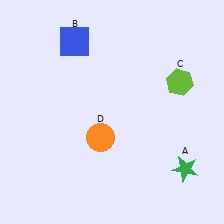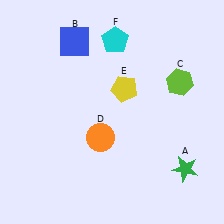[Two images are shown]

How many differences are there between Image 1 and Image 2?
There are 2 differences between the two images.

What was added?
A yellow pentagon (E), a cyan pentagon (F) were added in Image 2.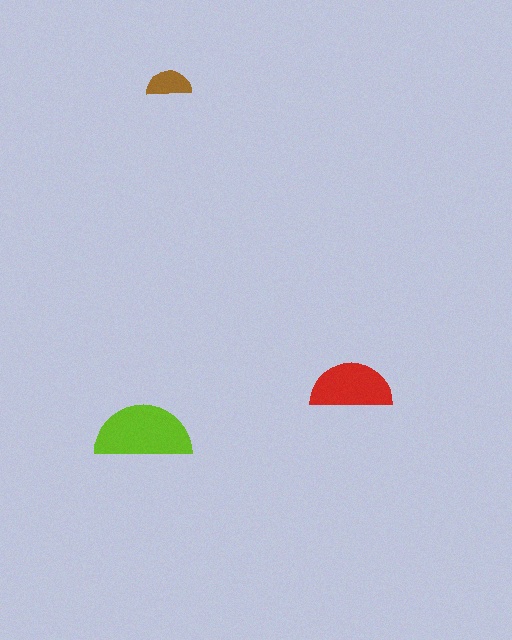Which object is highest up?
The brown semicircle is topmost.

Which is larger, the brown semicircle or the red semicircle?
The red one.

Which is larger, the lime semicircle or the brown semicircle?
The lime one.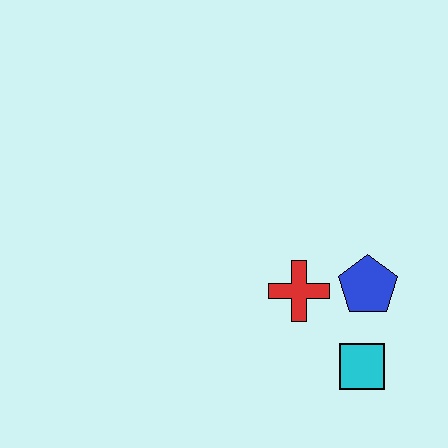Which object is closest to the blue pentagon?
The red cross is closest to the blue pentagon.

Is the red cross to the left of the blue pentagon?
Yes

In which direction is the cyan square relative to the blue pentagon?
The cyan square is below the blue pentagon.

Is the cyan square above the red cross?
No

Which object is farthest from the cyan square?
The red cross is farthest from the cyan square.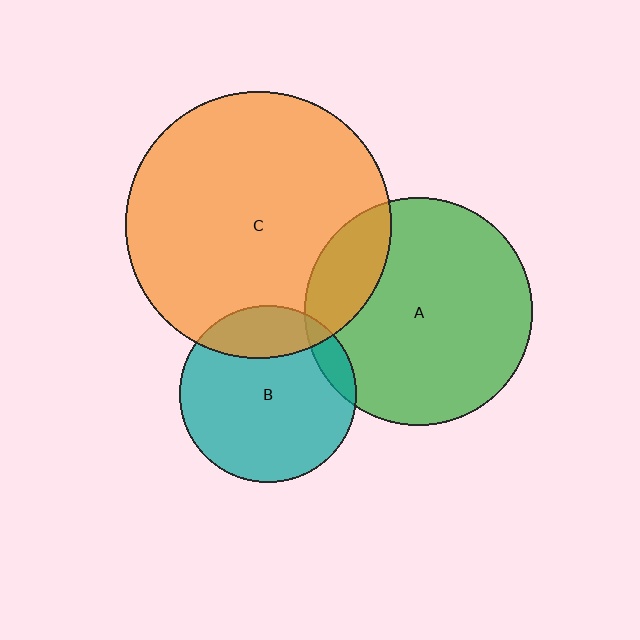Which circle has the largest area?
Circle C (orange).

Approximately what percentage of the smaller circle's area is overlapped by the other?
Approximately 20%.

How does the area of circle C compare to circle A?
Approximately 1.4 times.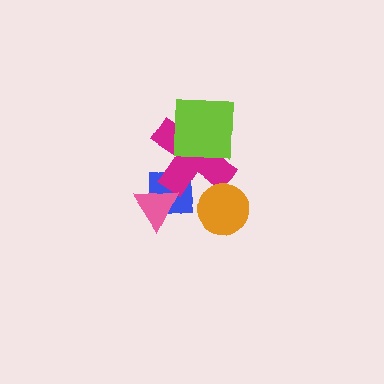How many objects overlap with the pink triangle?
1 object overlaps with the pink triangle.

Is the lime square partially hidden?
No, no other shape covers it.